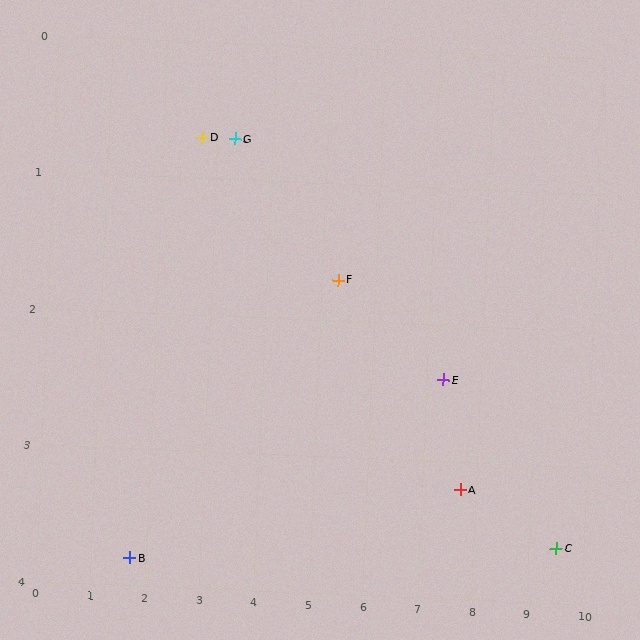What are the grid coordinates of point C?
Point C is at approximately (9.5, 3.6).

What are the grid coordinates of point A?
Point A is at approximately (7.7, 3.2).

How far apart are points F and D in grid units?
Points F and D are about 2.8 grid units apart.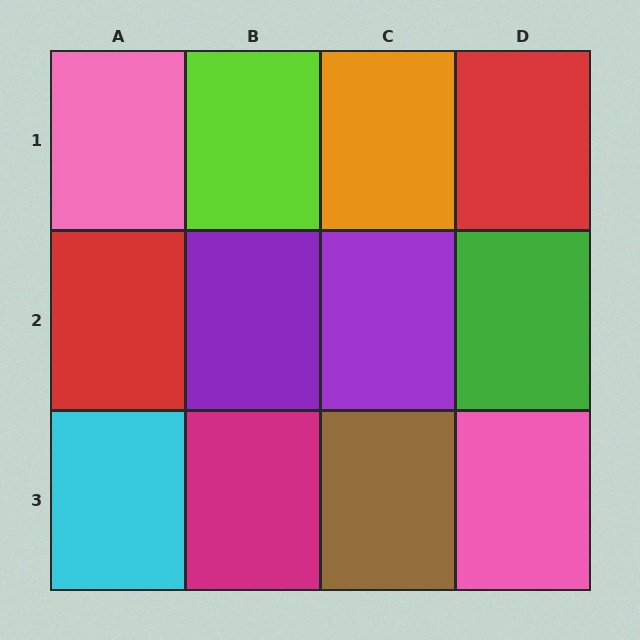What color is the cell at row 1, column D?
Red.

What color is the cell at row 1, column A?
Pink.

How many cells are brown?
1 cell is brown.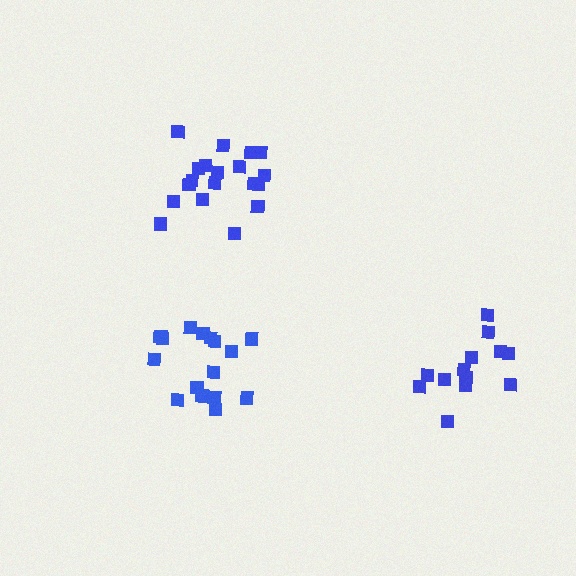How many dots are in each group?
Group 1: 19 dots, Group 2: 13 dots, Group 3: 17 dots (49 total).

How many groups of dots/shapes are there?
There are 3 groups.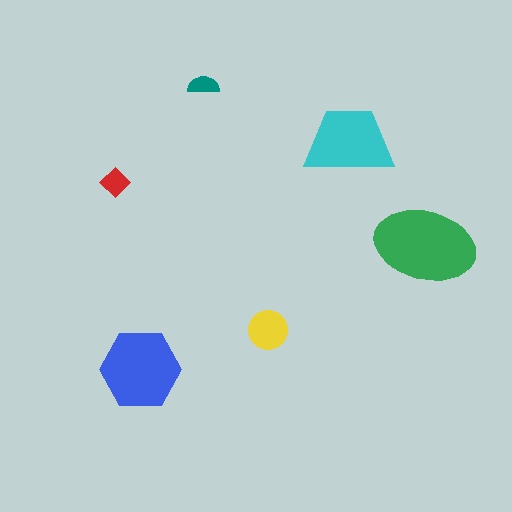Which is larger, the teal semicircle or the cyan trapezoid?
The cyan trapezoid.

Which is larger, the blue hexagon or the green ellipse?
The green ellipse.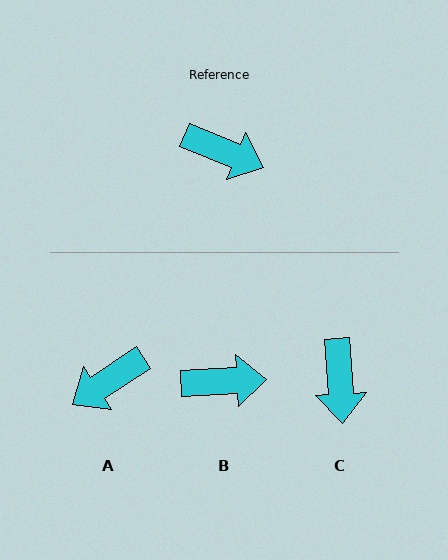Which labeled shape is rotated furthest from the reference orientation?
A, about 124 degrees away.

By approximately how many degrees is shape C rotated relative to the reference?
Approximately 64 degrees clockwise.